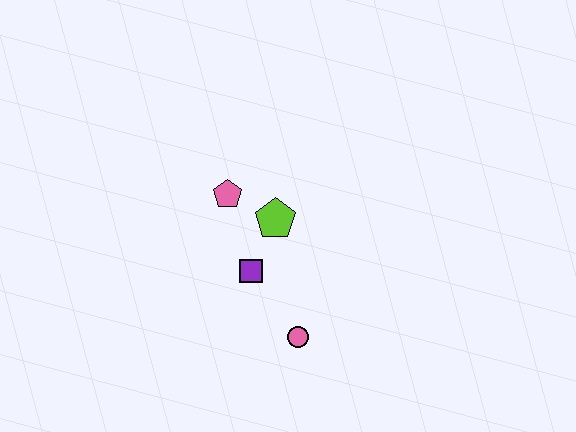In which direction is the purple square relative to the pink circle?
The purple square is above the pink circle.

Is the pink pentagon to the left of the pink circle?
Yes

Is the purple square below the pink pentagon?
Yes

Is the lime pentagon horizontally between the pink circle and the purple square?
Yes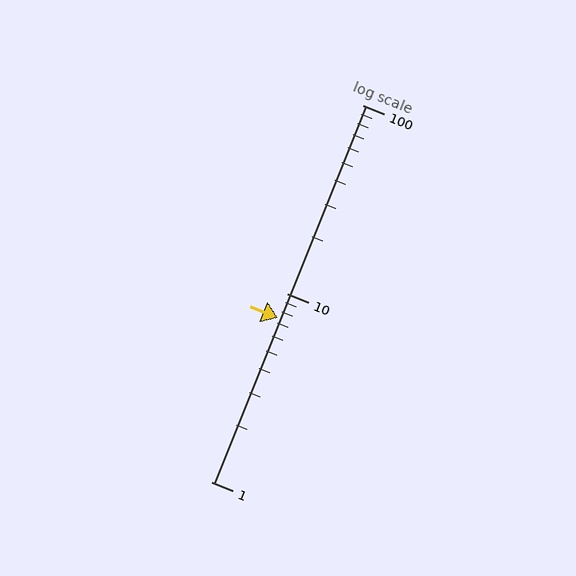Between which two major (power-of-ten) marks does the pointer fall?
The pointer is between 1 and 10.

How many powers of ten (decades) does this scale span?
The scale spans 2 decades, from 1 to 100.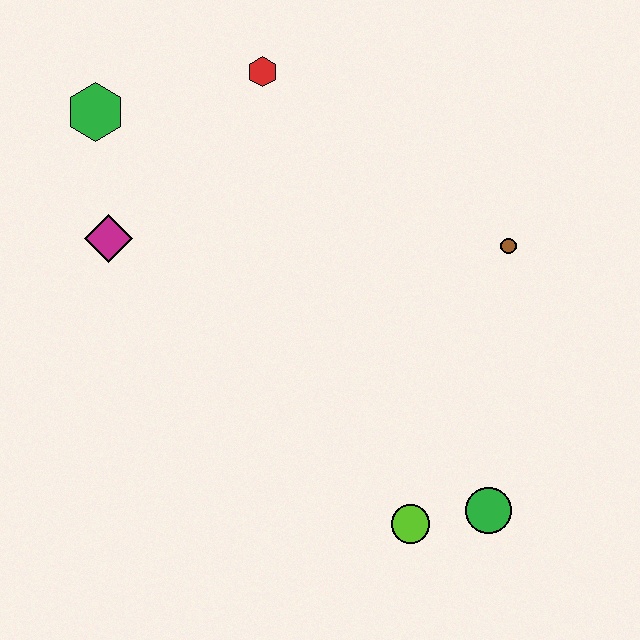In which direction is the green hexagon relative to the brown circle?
The green hexagon is to the left of the brown circle.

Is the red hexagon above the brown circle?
Yes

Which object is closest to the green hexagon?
The magenta diamond is closest to the green hexagon.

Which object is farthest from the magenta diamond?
The green circle is farthest from the magenta diamond.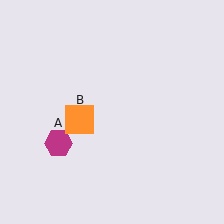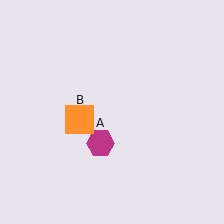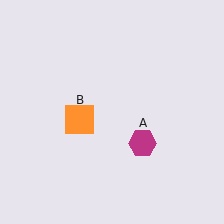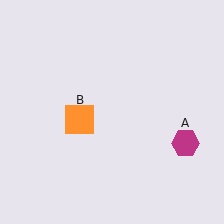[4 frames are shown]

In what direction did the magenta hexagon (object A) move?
The magenta hexagon (object A) moved right.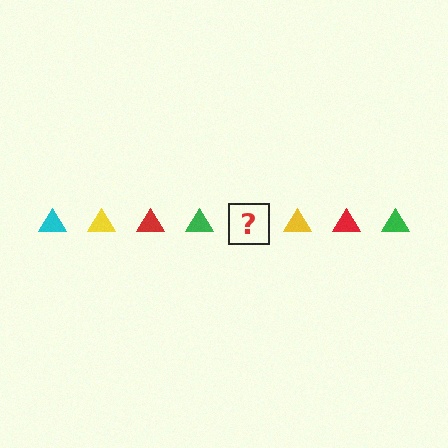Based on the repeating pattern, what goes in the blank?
The blank should be a cyan triangle.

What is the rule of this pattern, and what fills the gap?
The rule is that the pattern cycles through cyan, yellow, red, green triangles. The gap should be filled with a cyan triangle.